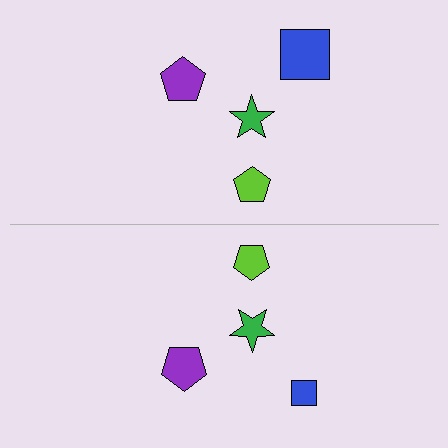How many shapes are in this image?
There are 8 shapes in this image.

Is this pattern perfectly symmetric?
No, the pattern is not perfectly symmetric. The blue square on the bottom side has a different size than its mirror counterpart.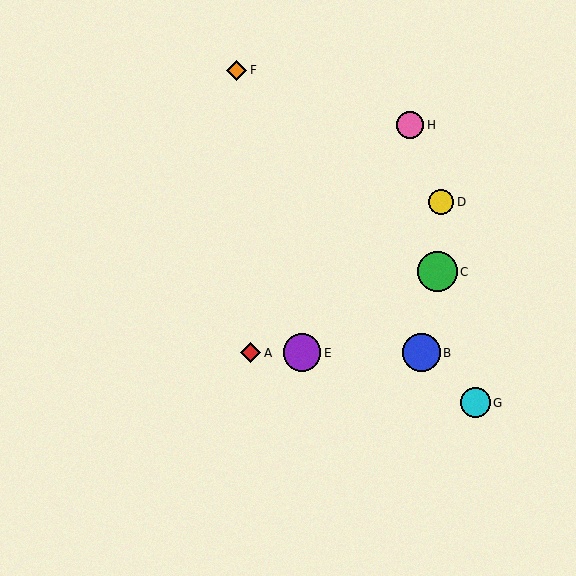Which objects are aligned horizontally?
Objects A, B, E are aligned horizontally.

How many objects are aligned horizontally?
3 objects (A, B, E) are aligned horizontally.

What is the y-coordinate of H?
Object H is at y≈125.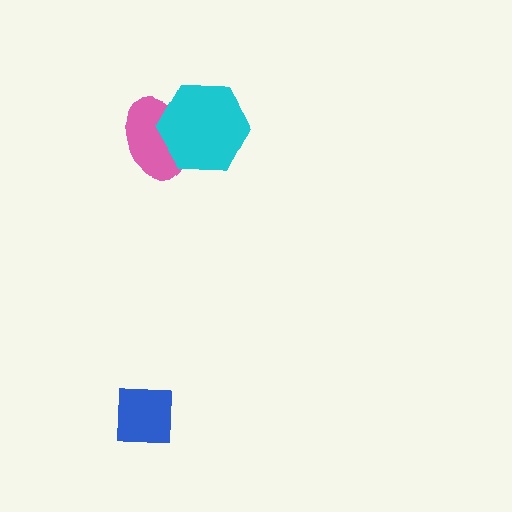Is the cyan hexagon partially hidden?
No, no other shape covers it.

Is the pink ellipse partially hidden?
Yes, it is partially covered by another shape.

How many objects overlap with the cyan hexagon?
1 object overlaps with the cyan hexagon.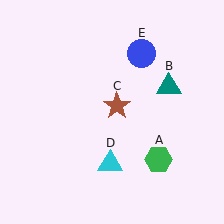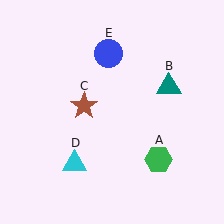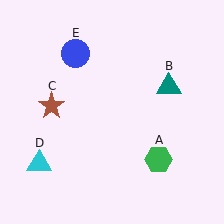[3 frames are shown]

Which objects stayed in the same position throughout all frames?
Green hexagon (object A) and teal triangle (object B) remained stationary.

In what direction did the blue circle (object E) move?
The blue circle (object E) moved left.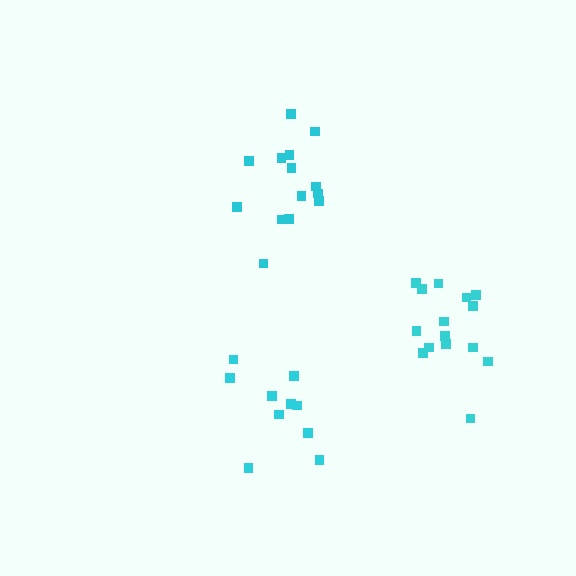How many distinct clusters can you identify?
There are 3 distinct clusters.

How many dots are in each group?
Group 1: 14 dots, Group 2: 15 dots, Group 3: 10 dots (39 total).